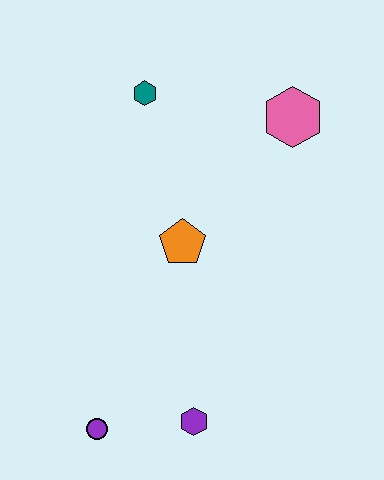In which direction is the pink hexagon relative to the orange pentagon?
The pink hexagon is above the orange pentagon.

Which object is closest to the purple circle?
The purple hexagon is closest to the purple circle.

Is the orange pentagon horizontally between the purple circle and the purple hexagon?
Yes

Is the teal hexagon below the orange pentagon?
No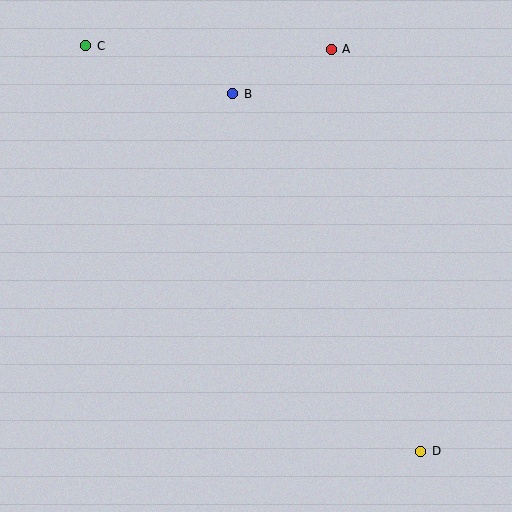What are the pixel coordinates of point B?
Point B is at (233, 94).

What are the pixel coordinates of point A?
Point A is at (331, 49).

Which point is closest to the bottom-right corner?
Point D is closest to the bottom-right corner.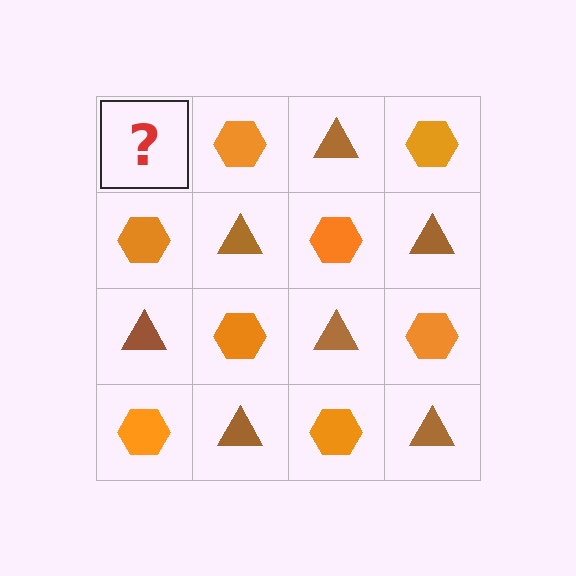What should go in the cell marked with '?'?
The missing cell should contain a brown triangle.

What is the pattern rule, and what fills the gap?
The rule is that it alternates brown triangle and orange hexagon in a checkerboard pattern. The gap should be filled with a brown triangle.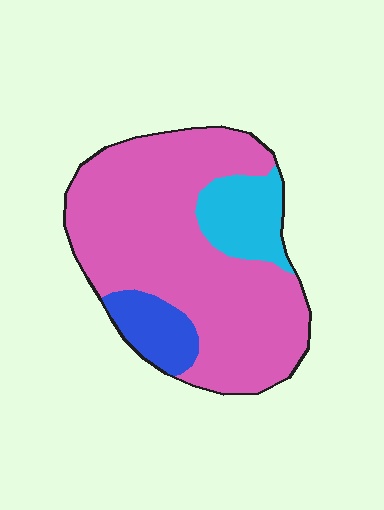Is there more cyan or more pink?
Pink.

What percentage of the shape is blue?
Blue takes up less than a sixth of the shape.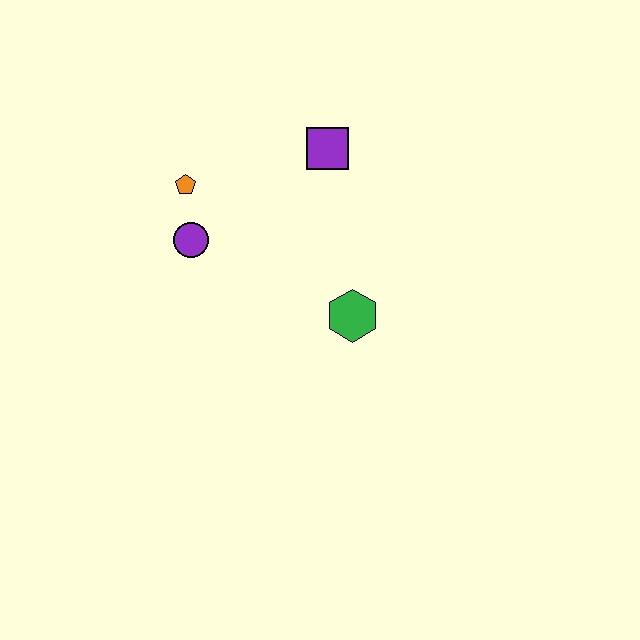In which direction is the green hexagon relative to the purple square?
The green hexagon is below the purple square.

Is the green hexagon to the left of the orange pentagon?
No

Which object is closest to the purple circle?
The orange pentagon is closest to the purple circle.